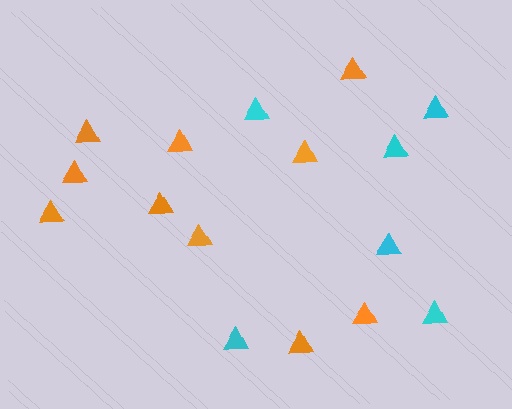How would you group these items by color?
There are 2 groups: one group of cyan triangles (6) and one group of orange triangles (10).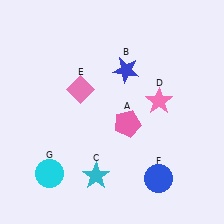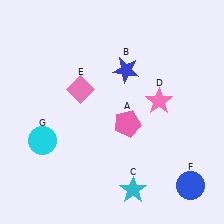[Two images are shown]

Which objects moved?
The objects that moved are: the cyan star (C), the blue circle (F), the cyan circle (G).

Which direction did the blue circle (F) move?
The blue circle (F) moved right.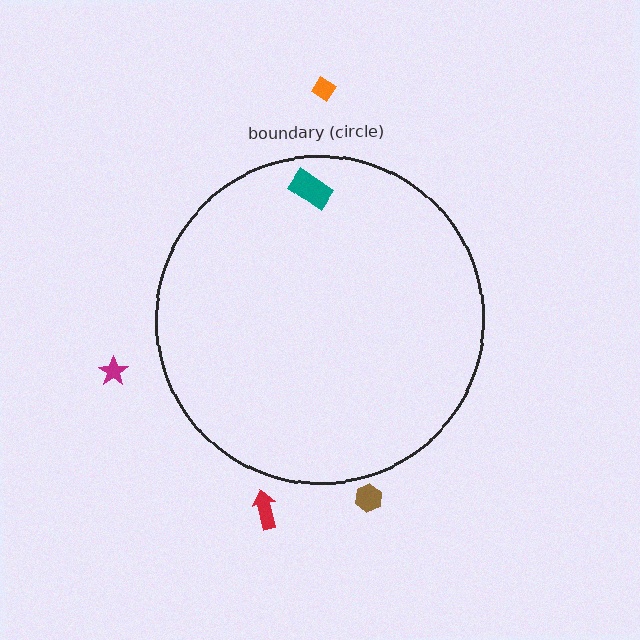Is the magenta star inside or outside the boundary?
Outside.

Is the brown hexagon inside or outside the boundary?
Outside.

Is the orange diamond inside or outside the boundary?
Outside.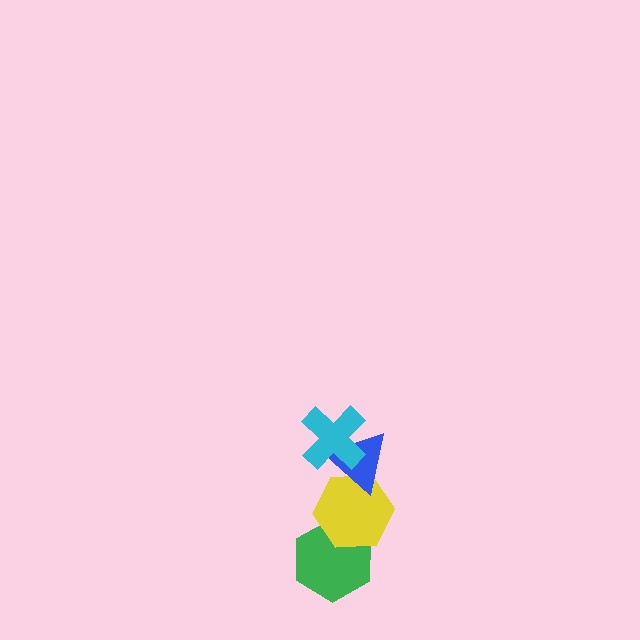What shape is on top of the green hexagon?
The yellow hexagon is on top of the green hexagon.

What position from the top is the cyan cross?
The cyan cross is 1st from the top.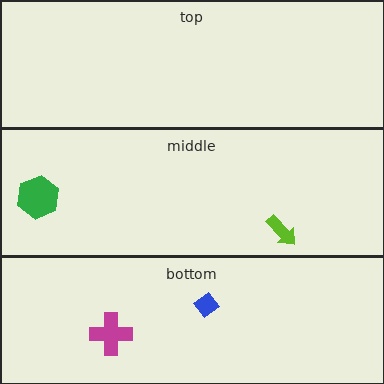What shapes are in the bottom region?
The blue diamond, the magenta cross.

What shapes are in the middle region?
The lime arrow, the green hexagon.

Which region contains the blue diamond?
The bottom region.